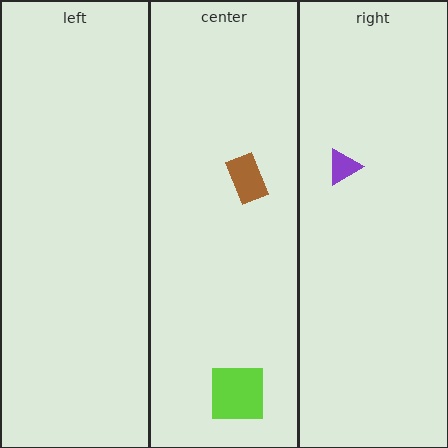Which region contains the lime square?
The center region.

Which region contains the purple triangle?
The right region.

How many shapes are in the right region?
1.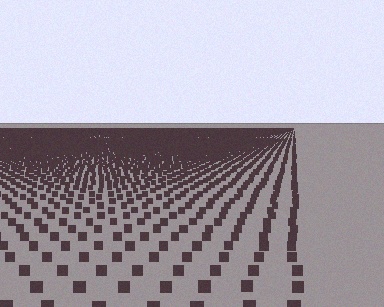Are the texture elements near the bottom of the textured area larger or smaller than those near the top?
Larger. Near the bottom, elements are closer to the viewer and appear at a bigger on-screen size.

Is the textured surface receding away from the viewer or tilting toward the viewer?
The surface is receding away from the viewer. Texture elements get smaller and denser toward the top.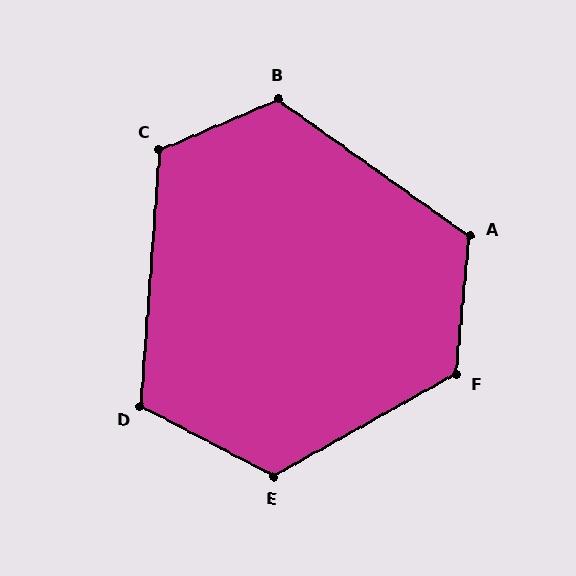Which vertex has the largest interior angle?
F, at approximately 125 degrees.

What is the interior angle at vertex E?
Approximately 123 degrees (obtuse).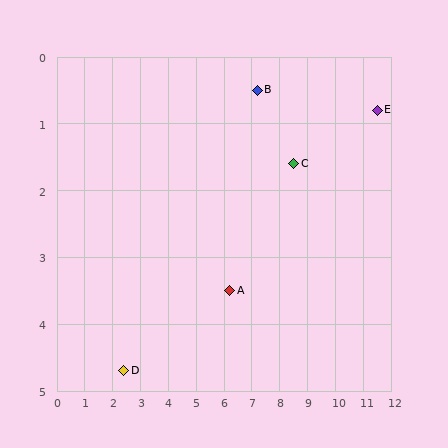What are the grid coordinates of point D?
Point D is at approximately (2.4, 4.7).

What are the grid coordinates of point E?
Point E is at approximately (11.5, 0.8).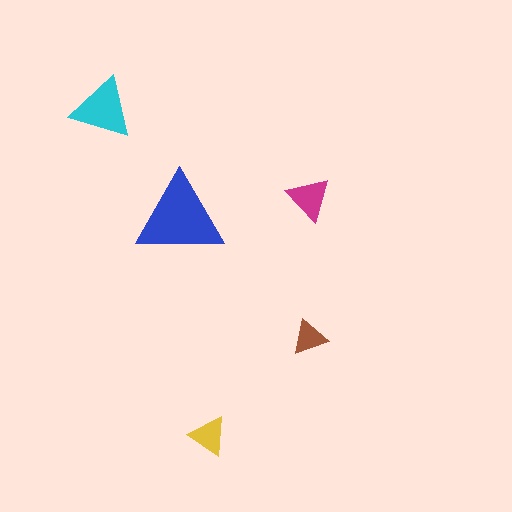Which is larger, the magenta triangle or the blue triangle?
The blue one.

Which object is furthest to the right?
The brown triangle is rightmost.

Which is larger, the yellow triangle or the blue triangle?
The blue one.